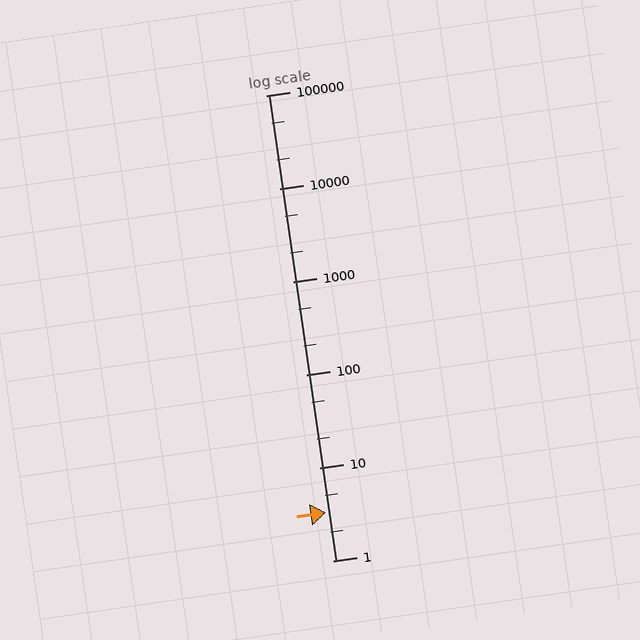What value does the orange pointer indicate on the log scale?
The pointer indicates approximately 3.3.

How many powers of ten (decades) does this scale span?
The scale spans 5 decades, from 1 to 100000.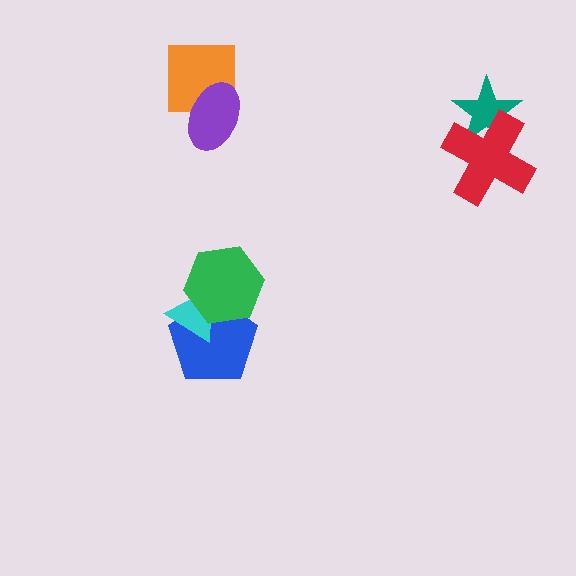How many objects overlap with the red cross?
1 object overlaps with the red cross.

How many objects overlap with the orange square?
1 object overlaps with the orange square.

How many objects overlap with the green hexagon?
2 objects overlap with the green hexagon.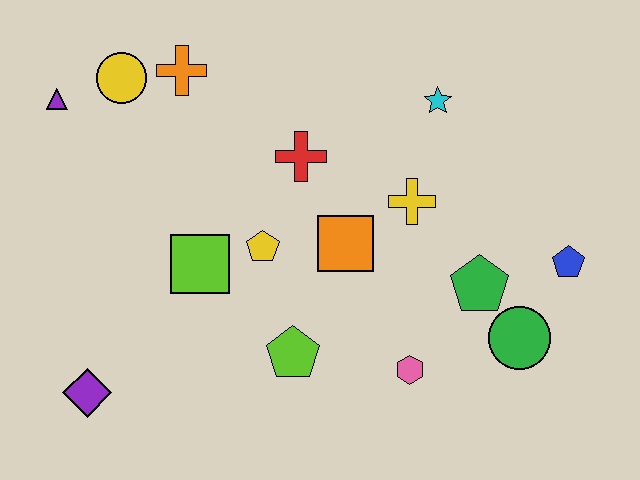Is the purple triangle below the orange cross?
Yes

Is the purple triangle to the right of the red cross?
No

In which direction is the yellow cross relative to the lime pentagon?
The yellow cross is above the lime pentagon.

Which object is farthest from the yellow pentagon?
The blue pentagon is farthest from the yellow pentagon.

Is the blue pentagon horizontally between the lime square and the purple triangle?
No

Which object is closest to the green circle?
The green pentagon is closest to the green circle.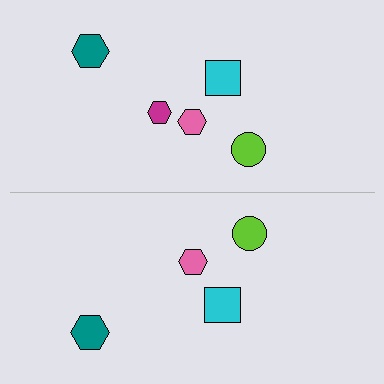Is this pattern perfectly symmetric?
No, the pattern is not perfectly symmetric. A magenta hexagon is missing from the bottom side.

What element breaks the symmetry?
A magenta hexagon is missing from the bottom side.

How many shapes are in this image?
There are 9 shapes in this image.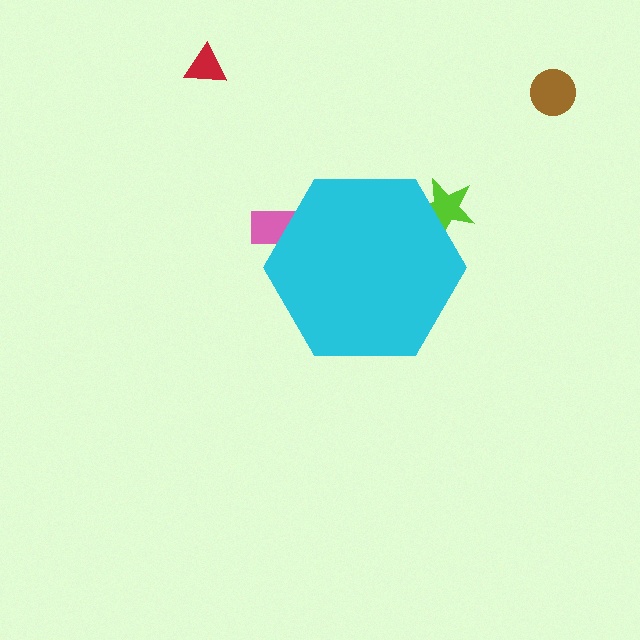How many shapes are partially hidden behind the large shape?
2 shapes are partially hidden.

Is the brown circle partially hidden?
No, the brown circle is fully visible.